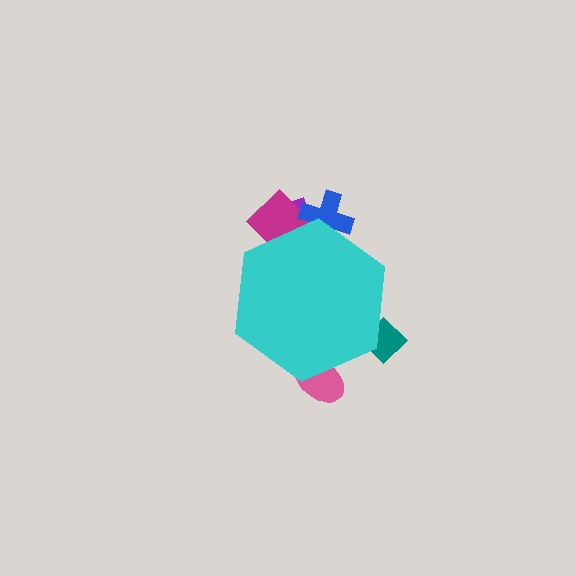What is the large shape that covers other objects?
A cyan hexagon.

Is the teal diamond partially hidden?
Yes, the teal diamond is partially hidden behind the cyan hexagon.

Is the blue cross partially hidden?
Yes, the blue cross is partially hidden behind the cyan hexagon.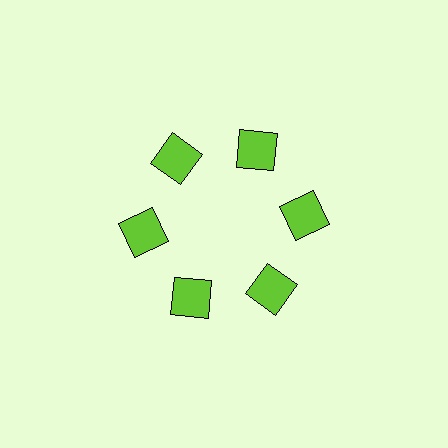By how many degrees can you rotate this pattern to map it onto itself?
The pattern maps onto itself every 60 degrees of rotation.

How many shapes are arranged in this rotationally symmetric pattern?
There are 6 shapes, arranged in 6 groups of 1.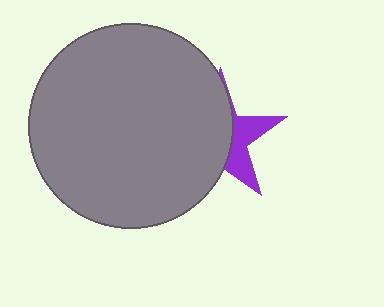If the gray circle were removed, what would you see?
You would see the complete purple star.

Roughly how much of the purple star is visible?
A small part of it is visible (roughly 35%).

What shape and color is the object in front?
The object in front is a gray circle.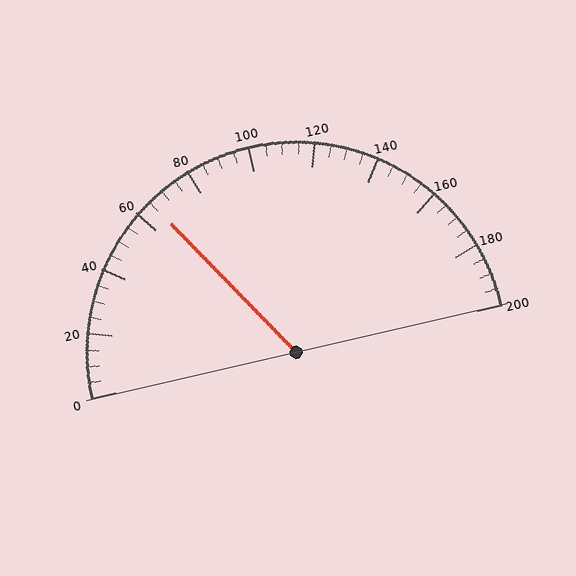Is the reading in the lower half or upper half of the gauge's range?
The reading is in the lower half of the range (0 to 200).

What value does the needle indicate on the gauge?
The needle indicates approximately 65.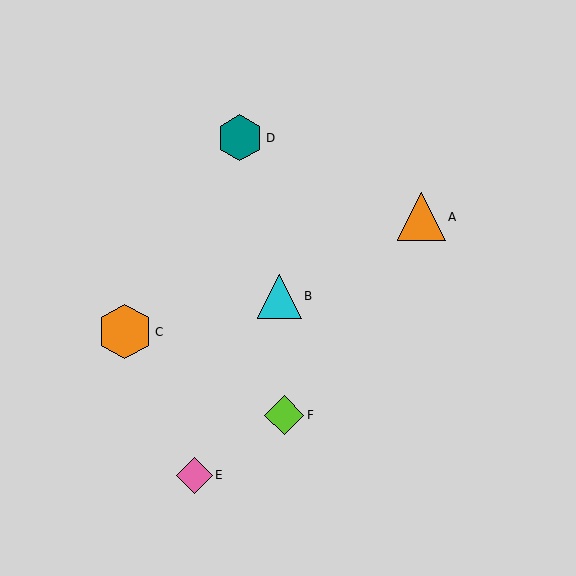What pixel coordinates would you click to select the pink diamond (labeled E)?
Click at (194, 475) to select the pink diamond E.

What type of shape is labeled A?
Shape A is an orange triangle.